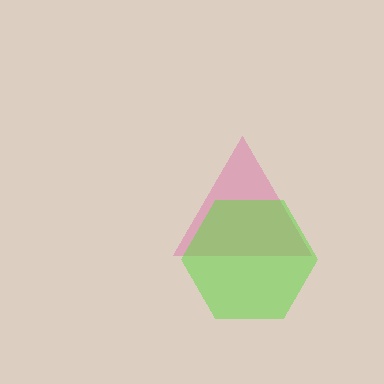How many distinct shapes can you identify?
There are 2 distinct shapes: a pink triangle, a lime hexagon.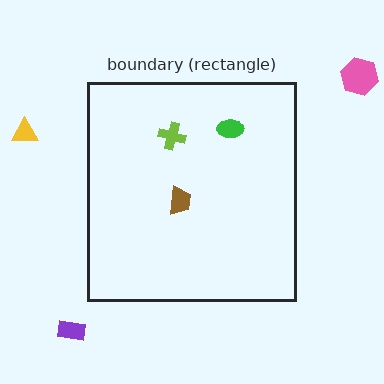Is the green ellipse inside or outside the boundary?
Inside.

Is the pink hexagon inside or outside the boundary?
Outside.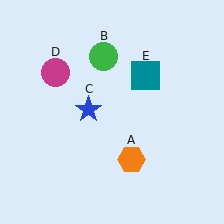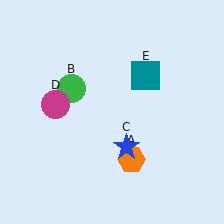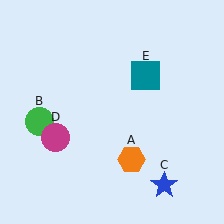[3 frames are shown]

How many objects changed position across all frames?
3 objects changed position: green circle (object B), blue star (object C), magenta circle (object D).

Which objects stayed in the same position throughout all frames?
Orange hexagon (object A) and teal square (object E) remained stationary.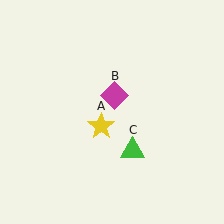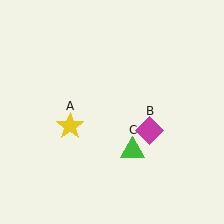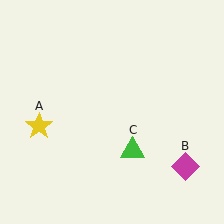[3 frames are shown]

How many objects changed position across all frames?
2 objects changed position: yellow star (object A), magenta diamond (object B).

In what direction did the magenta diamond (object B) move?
The magenta diamond (object B) moved down and to the right.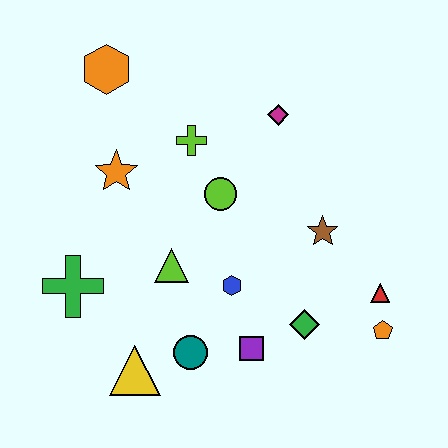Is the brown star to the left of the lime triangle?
No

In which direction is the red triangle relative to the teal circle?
The red triangle is to the right of the teal circle.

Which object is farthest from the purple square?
The orange hexagon is farthest from the purple square.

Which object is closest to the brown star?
The red triangle is closest to the brown star.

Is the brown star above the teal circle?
Yes